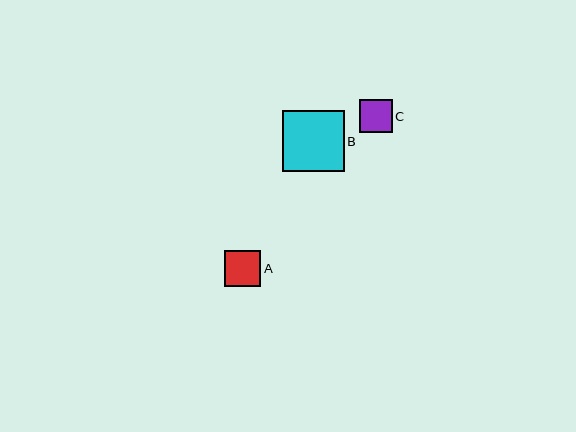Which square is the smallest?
Square C is the smallest with a size of approximately 33 pixels.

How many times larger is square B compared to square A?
Square B is approximately 1.7 times the size of square A.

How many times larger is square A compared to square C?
Square A is approximately 1.1 times the size of square C.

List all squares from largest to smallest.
From largest to smallest: B, A, C.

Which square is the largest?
Square B is the largest with a size of approximately 62 pixels.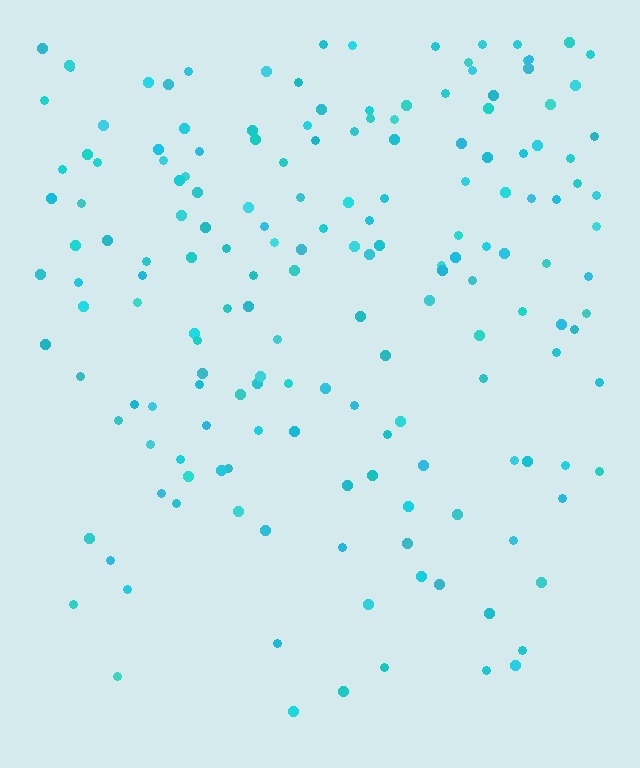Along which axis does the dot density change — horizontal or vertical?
Vertical.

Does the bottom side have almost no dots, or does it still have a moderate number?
Still a moderate number, just noticeably fewer than the top.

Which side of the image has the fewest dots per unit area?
The bottom.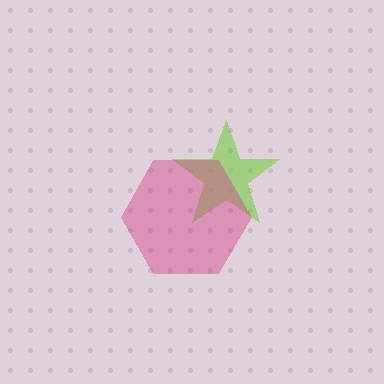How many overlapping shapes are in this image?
There are 2 overlapping shapes in the image.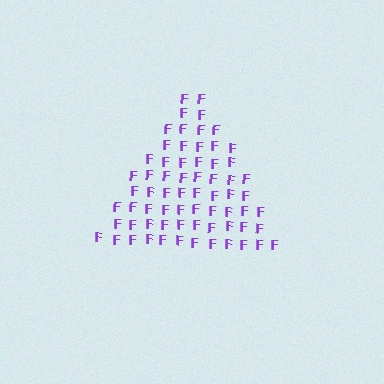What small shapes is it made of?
It is made of small letter F's.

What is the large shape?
The large shape is a triangle.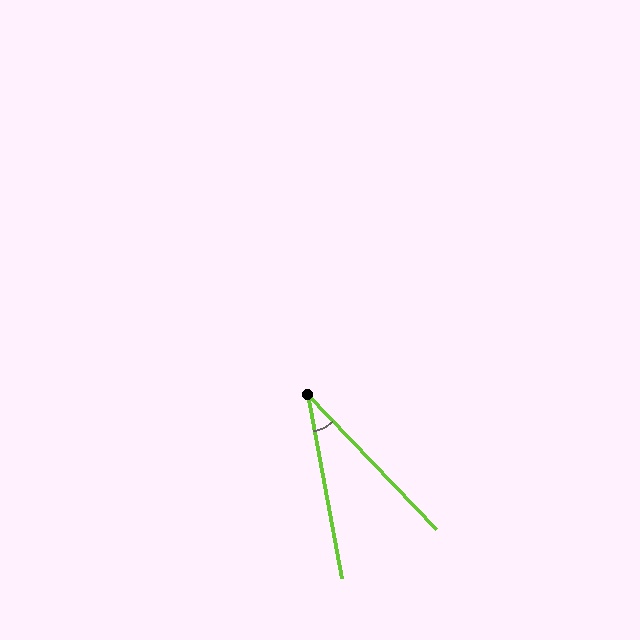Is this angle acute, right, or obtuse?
It is acute.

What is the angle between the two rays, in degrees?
Approximately 33 degrees.